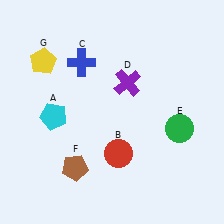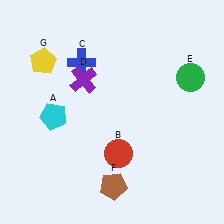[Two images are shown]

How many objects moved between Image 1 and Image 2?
3 objects moved between the two images.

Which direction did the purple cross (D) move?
The purple cross (D) moved left.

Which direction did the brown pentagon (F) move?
The brown pentagon (F) moved right.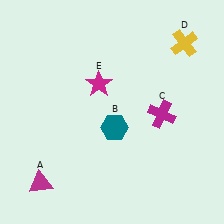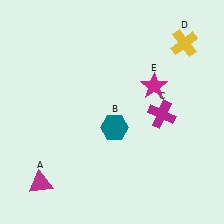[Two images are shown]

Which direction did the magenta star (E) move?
The magenta star (E) moved right.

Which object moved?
The magenta star (E) moved right.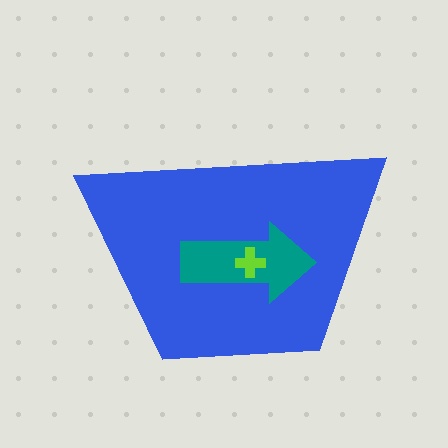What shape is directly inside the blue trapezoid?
The teal arrow.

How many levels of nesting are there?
3.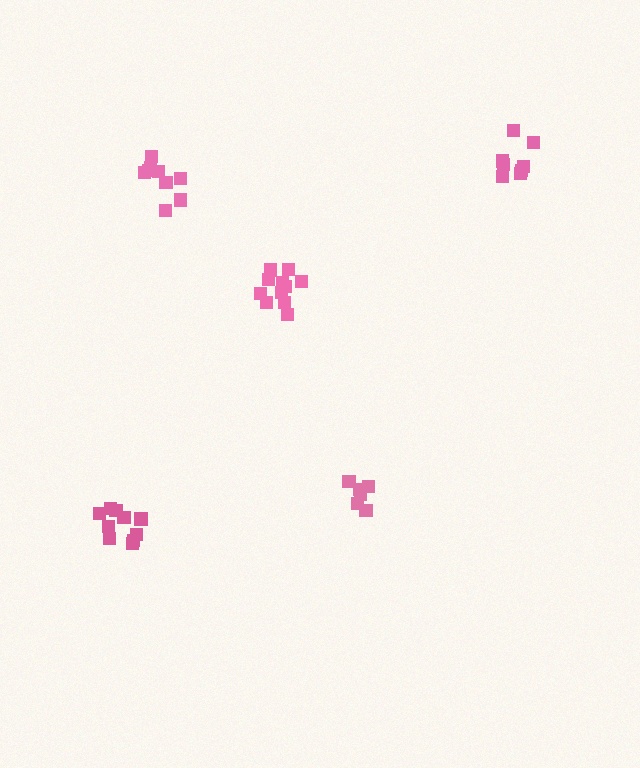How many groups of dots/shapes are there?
There are 5 groups.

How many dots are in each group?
Group 1: 11 dots, Group 2: 8 dots, Group 3: 10 dots, Group 4: 9 dots, Group 5: 6 dots (44 total).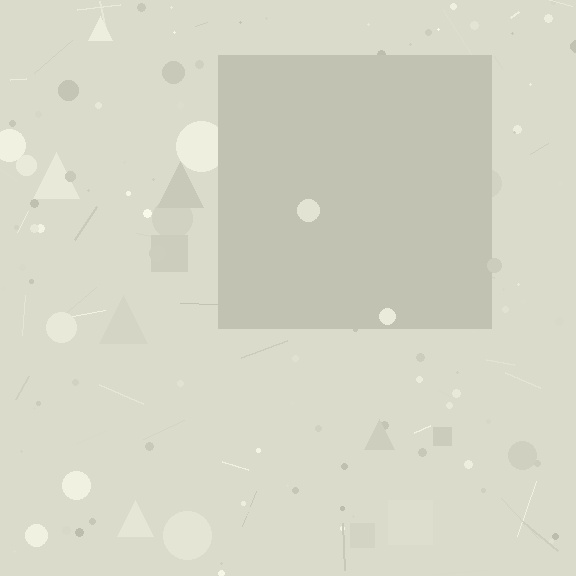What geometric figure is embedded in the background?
A square is embedded in the background.